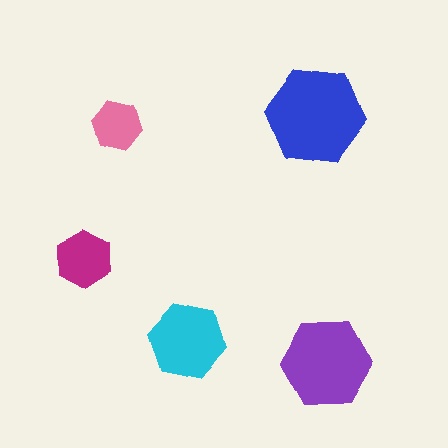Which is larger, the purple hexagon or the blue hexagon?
The blue one.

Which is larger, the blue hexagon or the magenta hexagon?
The blue one.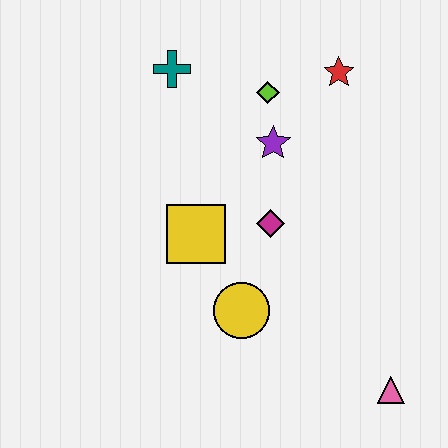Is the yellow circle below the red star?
Yes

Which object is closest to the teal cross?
The lime diamond is closest to the teal cross.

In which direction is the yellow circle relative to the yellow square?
The yellow circle is below the yellow square.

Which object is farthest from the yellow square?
The pink triangle is farthest from the yellow square.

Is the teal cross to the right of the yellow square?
No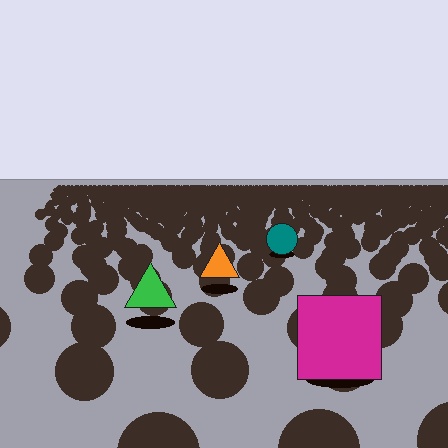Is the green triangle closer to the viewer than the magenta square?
No. The magenta square is closer — you can tell from the texture gradient: the ground texture is coarser near it.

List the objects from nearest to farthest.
From nearest to farthest: the magenta square, the green triangle, the orange triangle, the teal circle.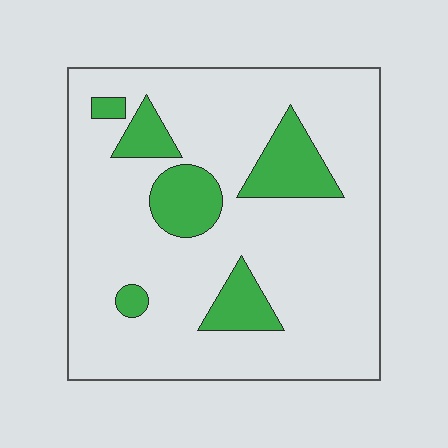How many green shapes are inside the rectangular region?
6.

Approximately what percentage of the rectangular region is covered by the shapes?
Approximately 15%.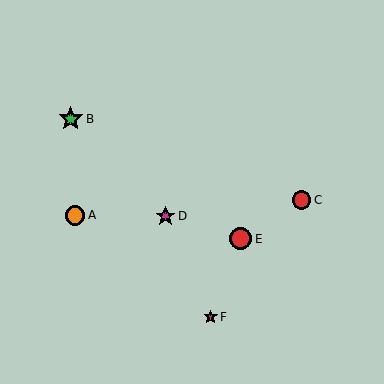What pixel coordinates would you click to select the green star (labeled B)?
Click at (71, 119) to select the green star B.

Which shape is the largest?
The green star (labeled B) is the largest.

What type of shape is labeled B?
Shape B is a green star.